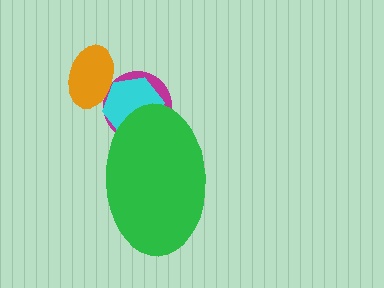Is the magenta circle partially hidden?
Yes, the magenta circle is partially hidden behind the green ellipse.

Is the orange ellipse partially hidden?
No, the orange ellipse is fully visible.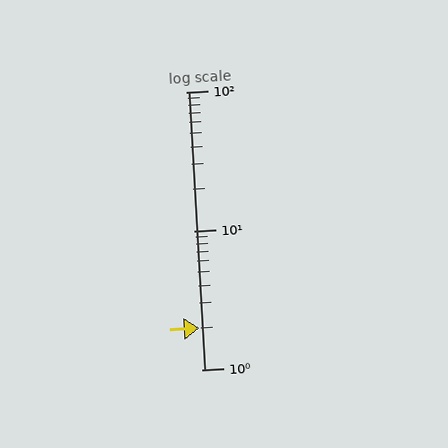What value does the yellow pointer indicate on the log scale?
The pointer indicates approximately 2.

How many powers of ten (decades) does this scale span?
The scale spans 2 decades, from 1 to 100.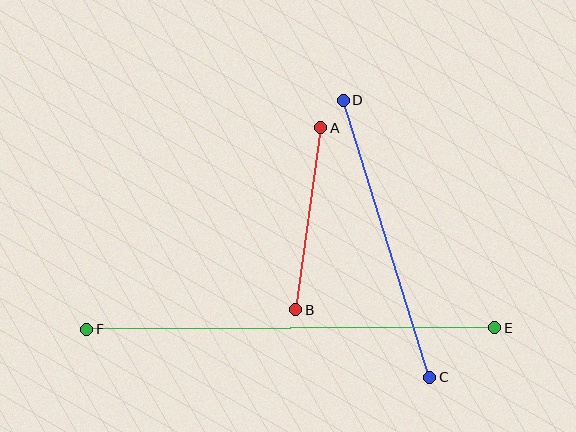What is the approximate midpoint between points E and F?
The midpoint is at approximately (291, 329) pixels.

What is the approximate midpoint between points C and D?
The midpoint is at approximately (386, 239) pixels.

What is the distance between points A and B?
The distance is approximately 184 pixels.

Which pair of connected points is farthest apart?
Points E and F are farthest apart.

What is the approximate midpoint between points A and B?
The midpoint is at approximately (308, 219) pixels.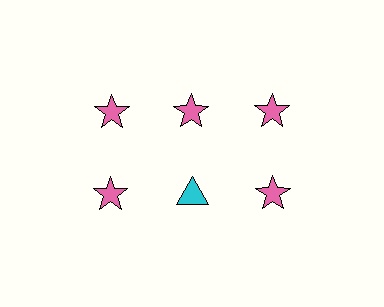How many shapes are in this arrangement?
There are 6 shapes arranged in a grid pattern.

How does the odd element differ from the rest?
It differs in both color (cyan instead of pink) and shape (triangle instead of star).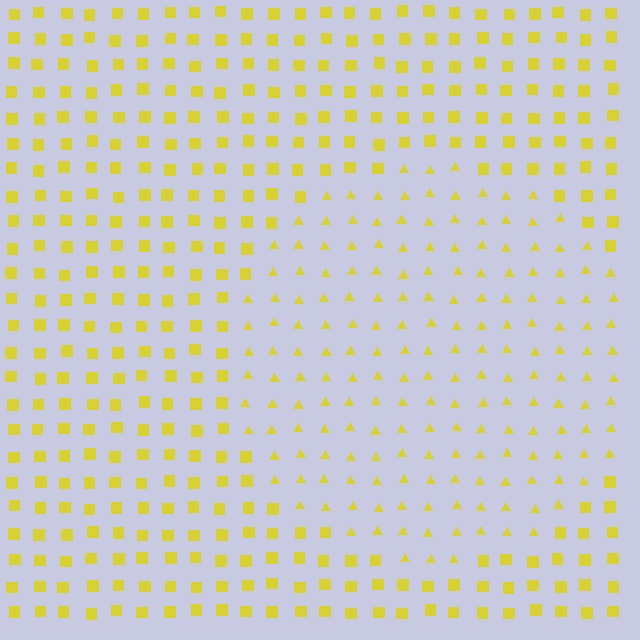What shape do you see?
I see a circle.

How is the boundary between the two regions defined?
The boundary is defined by a change in element shape: triangles inside vs. squares outside. All elements share the same color and spacing.